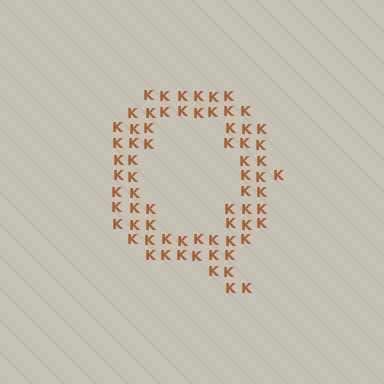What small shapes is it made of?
It is made of small letter K's.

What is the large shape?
The large shape is the letter Q.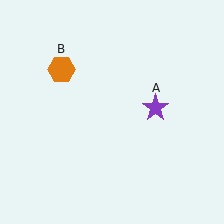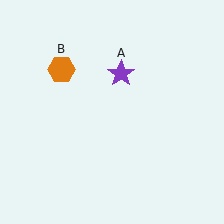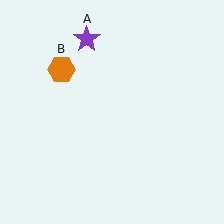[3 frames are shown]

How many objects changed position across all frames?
1 object changed position: purple star (object A).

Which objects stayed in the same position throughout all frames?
Orange hexagon (object B) remained stationary.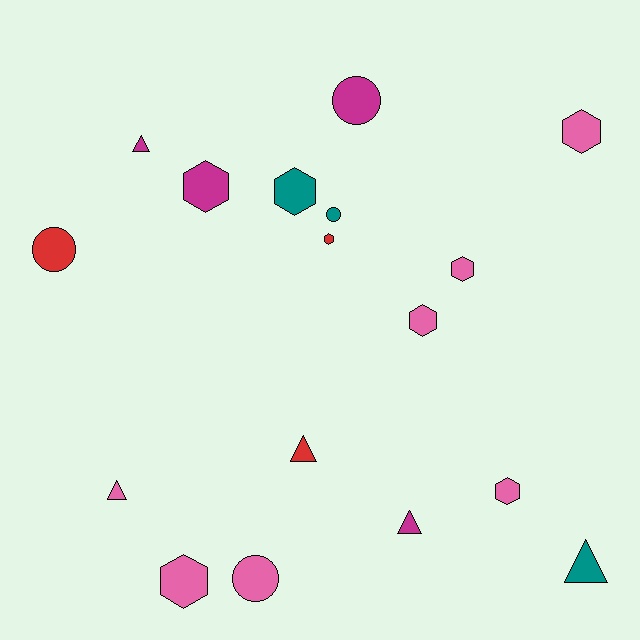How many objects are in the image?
There are 17 objects.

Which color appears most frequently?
Pink, with 7 objects.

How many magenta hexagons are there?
There is 1 magenta hexagon.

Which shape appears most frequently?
Hexagon, with 8 objects.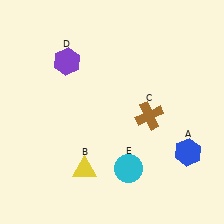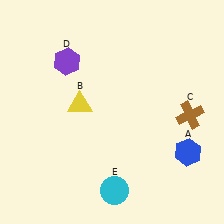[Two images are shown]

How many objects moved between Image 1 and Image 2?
3 objects moved between the two images.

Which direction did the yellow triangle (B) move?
The yellow triangle (B) moved up.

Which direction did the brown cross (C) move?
The brown cross (C) moved right.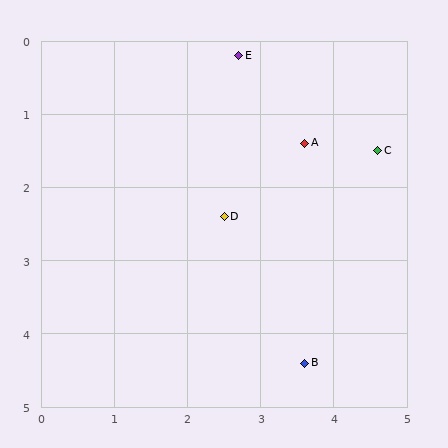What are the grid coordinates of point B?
Point B is at approximately (3.6, 4.4).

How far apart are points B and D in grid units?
Points B and D are about 2.3 grid units apart.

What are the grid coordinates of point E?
Point E is at approximately (2.7, 0.2).